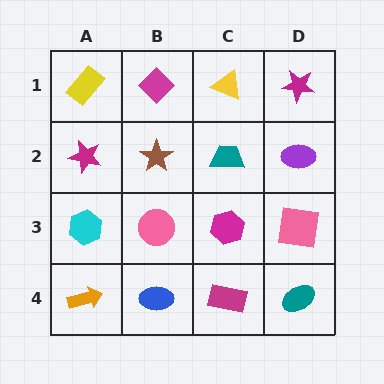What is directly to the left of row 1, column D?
A yellow triangle.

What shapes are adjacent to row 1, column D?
A purple ellipse (row 2, column D), a yellow triangle (row 1, column C).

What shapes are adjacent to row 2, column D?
A magenta star (row 1, column D), a pink square (row 3, column D), a teal trapezoid (row 2, column C).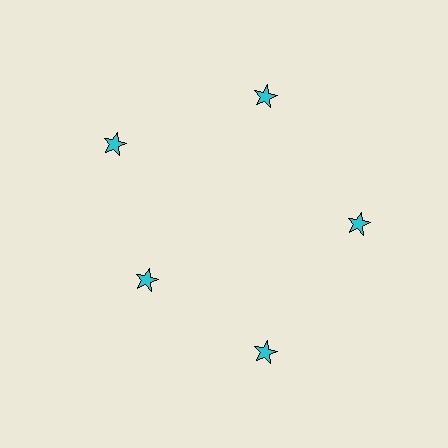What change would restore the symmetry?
The symmetry would be restored by moving it outward, back onto the ring so that all 5 stars sit at equal angles and equal distance from the center.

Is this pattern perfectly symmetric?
No. The 5 cyan stars are arranged in a ring, but one element near the 8 o'clock position is pulled inward toward the center, breaking the 5-fold rotational symmetry.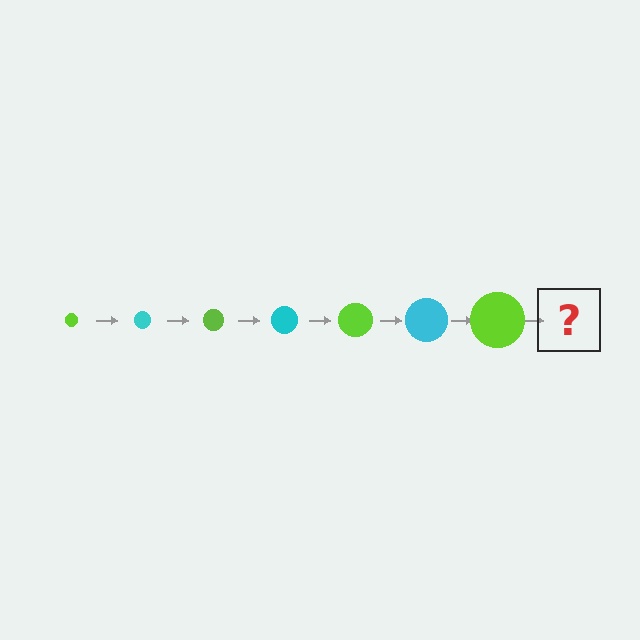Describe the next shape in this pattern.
It should be a cyan circle, larger than the previous one.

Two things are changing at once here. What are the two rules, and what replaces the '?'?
The two rules are that the circle grows larger each step and the color cycles through lime and cyan. The '?' should be a cyan circle, larger than the previous one.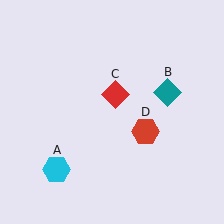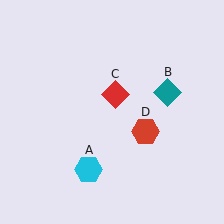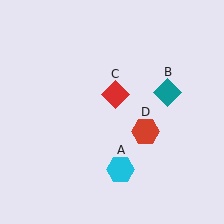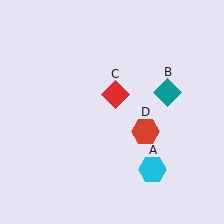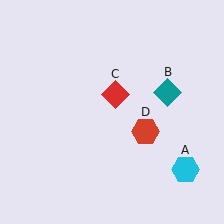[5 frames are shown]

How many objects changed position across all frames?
1 object changed position: cyan hexagon (object A).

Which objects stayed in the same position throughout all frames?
Teal diamond (object B) and red diamond (object C) and red hexagon (object D) remained stationary.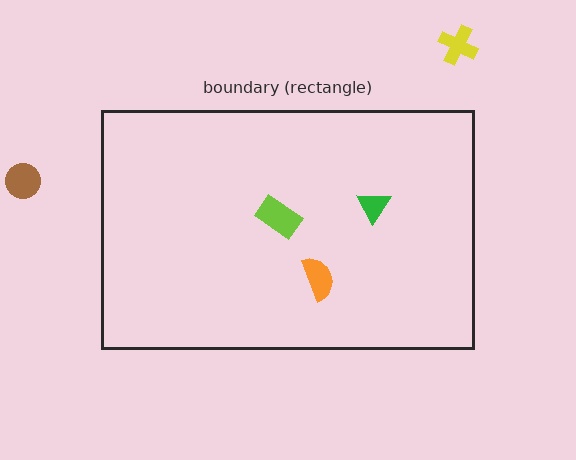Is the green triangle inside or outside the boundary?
Inside.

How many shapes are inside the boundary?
3 inside, 2 outside.